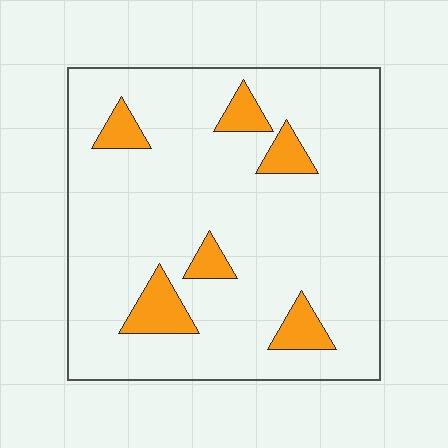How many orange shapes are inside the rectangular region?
6.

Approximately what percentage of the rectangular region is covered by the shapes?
Approximately 10%.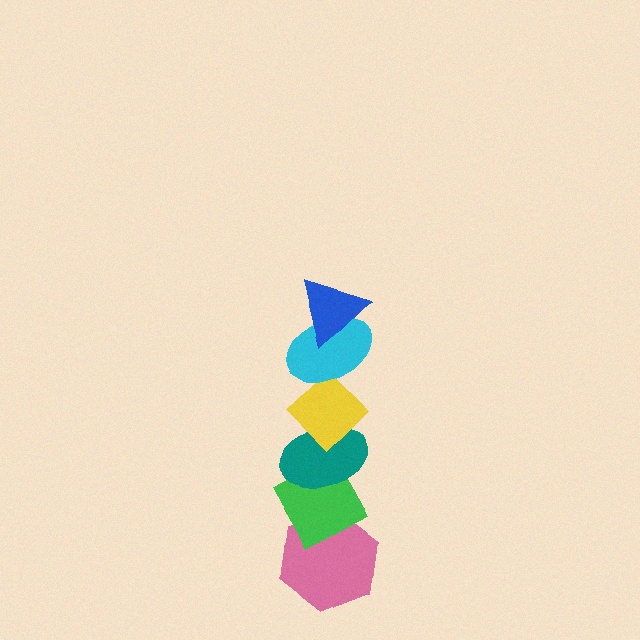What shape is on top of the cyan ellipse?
The blue triangle is on top of the cyan ellipse.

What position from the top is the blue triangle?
The blue triangle is 1st from the top.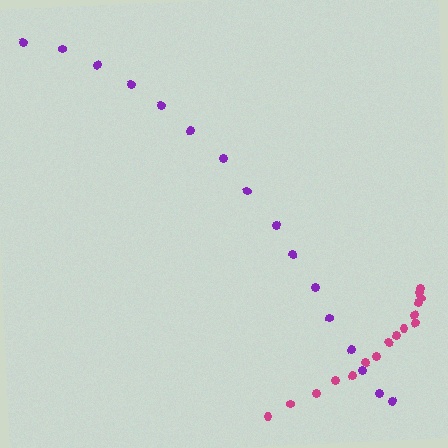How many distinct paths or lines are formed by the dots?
There are 2 distinct paths.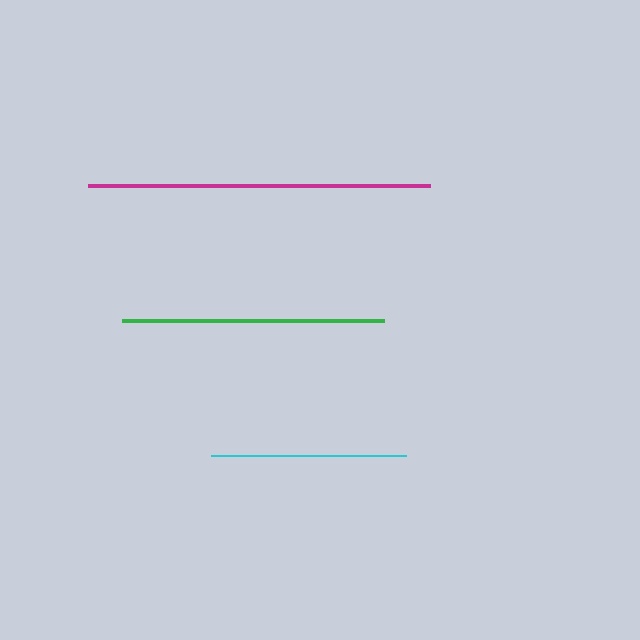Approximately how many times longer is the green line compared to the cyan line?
The green line is approximately 1.3 times the length of the cyan line.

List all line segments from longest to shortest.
From longest to shortest: magenta, green, cyan.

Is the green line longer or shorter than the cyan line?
The green line is longer than the cyan line.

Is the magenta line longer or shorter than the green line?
The magenta line is longer than the green line.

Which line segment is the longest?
The magenta line is the longest at approximately 342 pixels.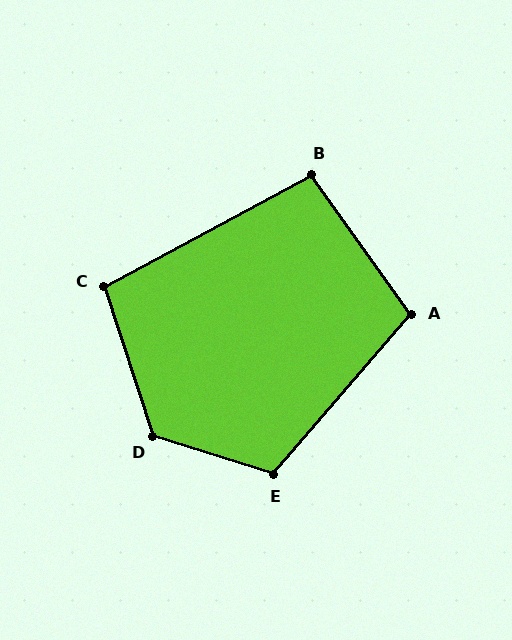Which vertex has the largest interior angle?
D, at approximately 126 degrees.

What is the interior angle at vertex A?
Approximately 104 degrees (obtuse).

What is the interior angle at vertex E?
Approximately 113 degrees (obtuse).